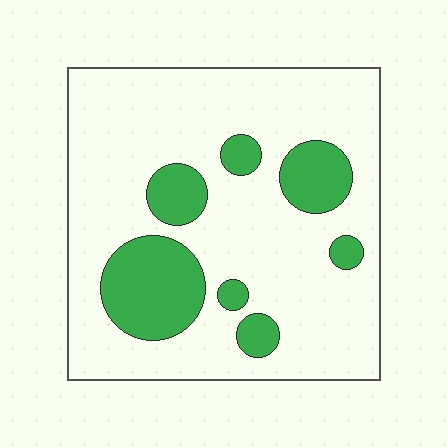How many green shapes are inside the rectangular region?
7.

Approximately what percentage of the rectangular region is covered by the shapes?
Approximately 20%.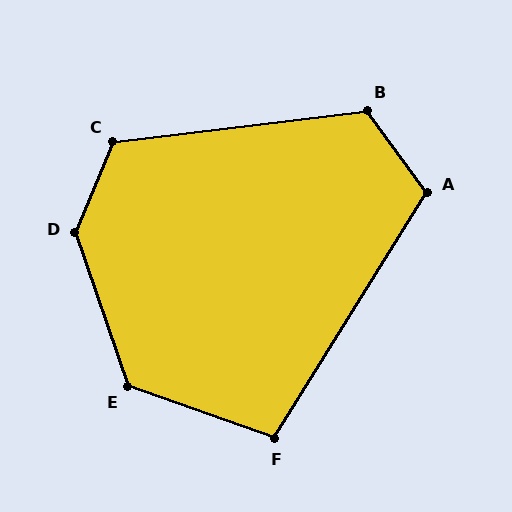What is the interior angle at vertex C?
Approximately 120 degrees (obtuse).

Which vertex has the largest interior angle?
D, at approximately 138 degrees.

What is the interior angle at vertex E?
Approximately 128 degrees (obtuse).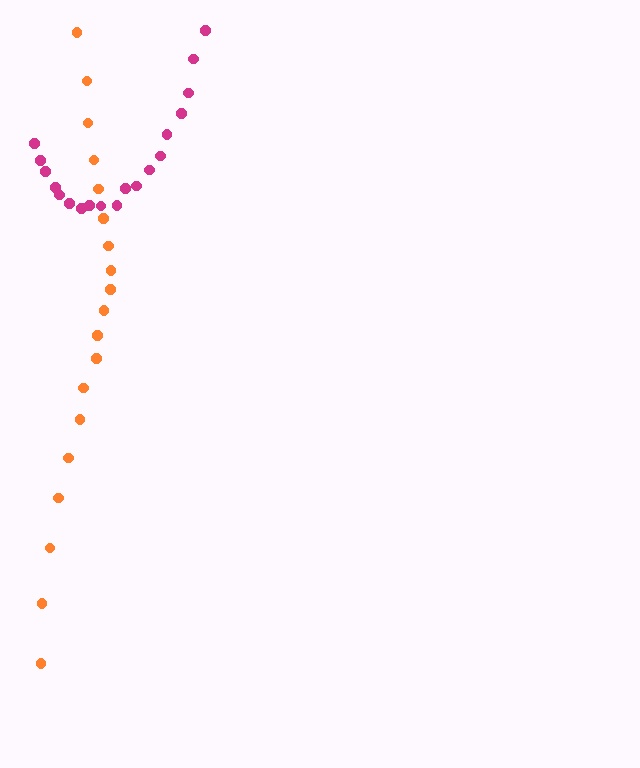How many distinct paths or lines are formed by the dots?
There are 2 distinct paths.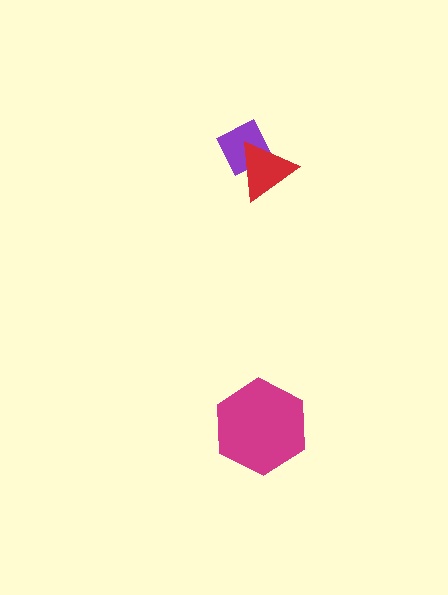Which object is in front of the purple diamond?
The red triangle is in front of the purple diamond.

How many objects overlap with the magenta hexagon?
0 objects overlap with the magenta hexagon.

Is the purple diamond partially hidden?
Yes, it is partially covered by another shape.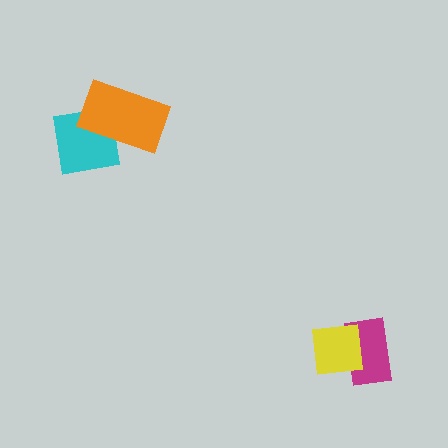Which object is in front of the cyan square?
The orange rectangle is in front of the cyan square.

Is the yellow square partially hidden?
No, no other shape covers it.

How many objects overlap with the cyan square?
1 object overlaps with the cyan square.